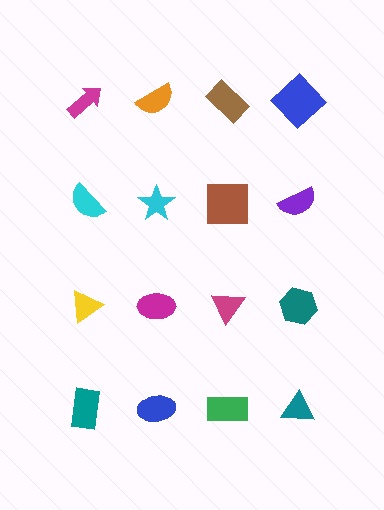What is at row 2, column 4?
A purple semicircle.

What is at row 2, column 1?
A cyan semicircle.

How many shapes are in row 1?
4 shapes.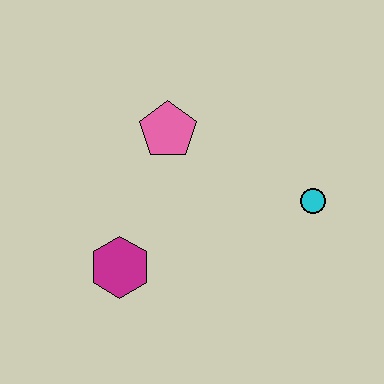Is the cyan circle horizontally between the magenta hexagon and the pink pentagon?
No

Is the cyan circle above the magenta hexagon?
Yes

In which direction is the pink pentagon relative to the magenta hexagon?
The pink pentagon is above the magenta hexagon.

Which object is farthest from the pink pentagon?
The cyan circle is farthest from the pink pentagon.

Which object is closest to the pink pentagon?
The magenta hexagon is closest to the pink pentagon.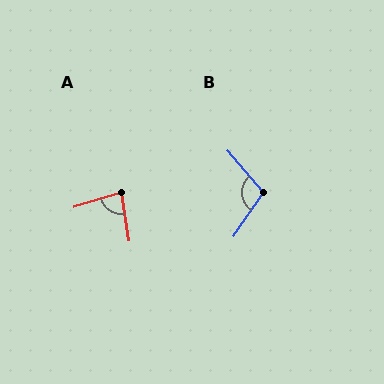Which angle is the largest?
B, at approximately 105 degrees.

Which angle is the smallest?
A, at approximately 82 degrees.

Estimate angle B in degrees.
Approximately 105 degrees.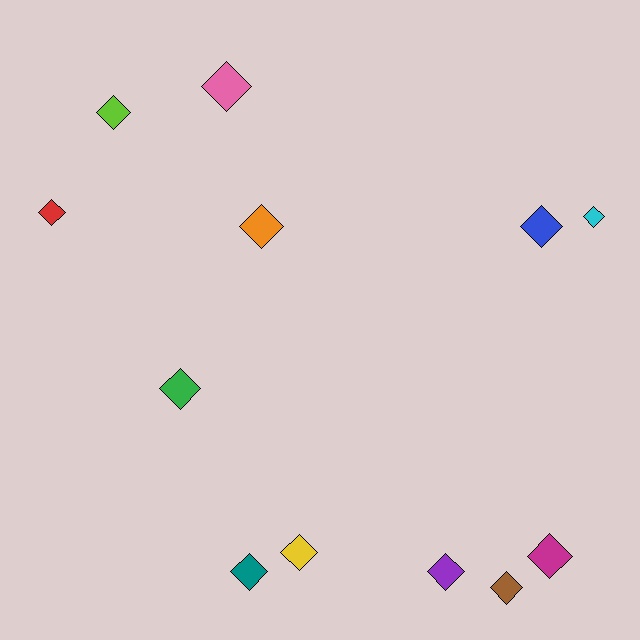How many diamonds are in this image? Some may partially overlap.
There are 12 diamonds.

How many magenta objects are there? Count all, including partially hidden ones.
There is 1 magenta object.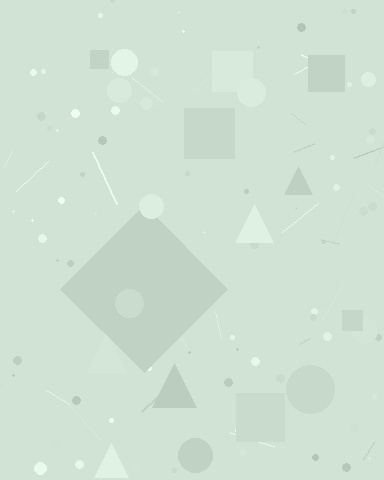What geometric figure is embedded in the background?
A diamond is embedded in the background.